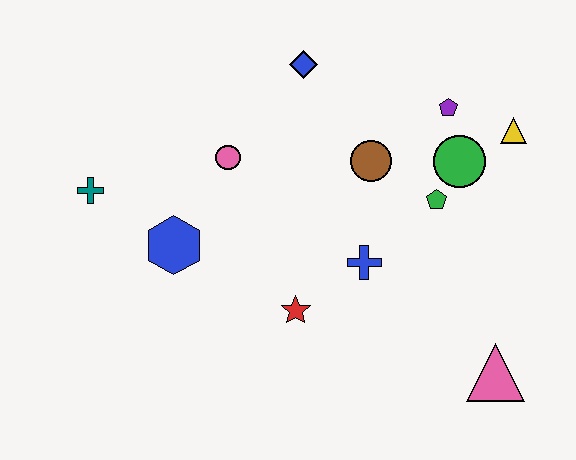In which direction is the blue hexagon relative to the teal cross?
The blue hexagon is to the right of the teal cross.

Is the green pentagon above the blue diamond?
No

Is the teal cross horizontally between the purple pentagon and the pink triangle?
No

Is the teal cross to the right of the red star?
No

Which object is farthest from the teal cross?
The pink triangle is farthest from the teal cross.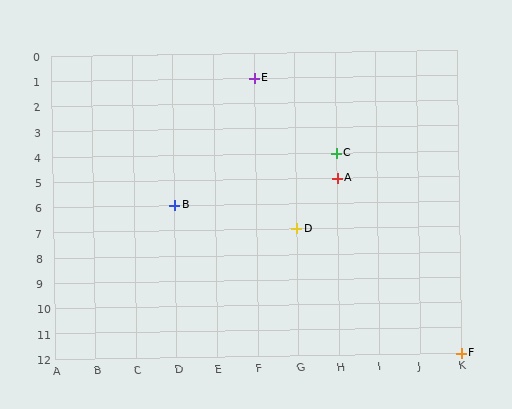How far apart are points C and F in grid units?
Points C and F are 3 columns and 8 rows apart (about 8.5 grid units diagonally).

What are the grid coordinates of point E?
Point E is at grid coordinates (F, 1).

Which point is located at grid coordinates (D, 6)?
Point B is at (D, 6).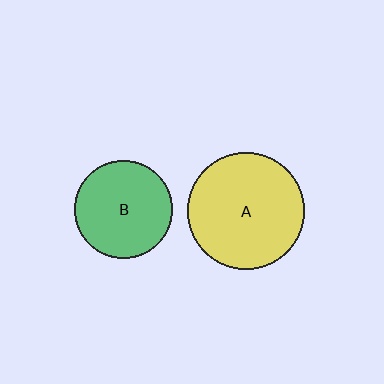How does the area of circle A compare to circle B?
Approximately 1.4 times.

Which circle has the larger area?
Circle A (yellow).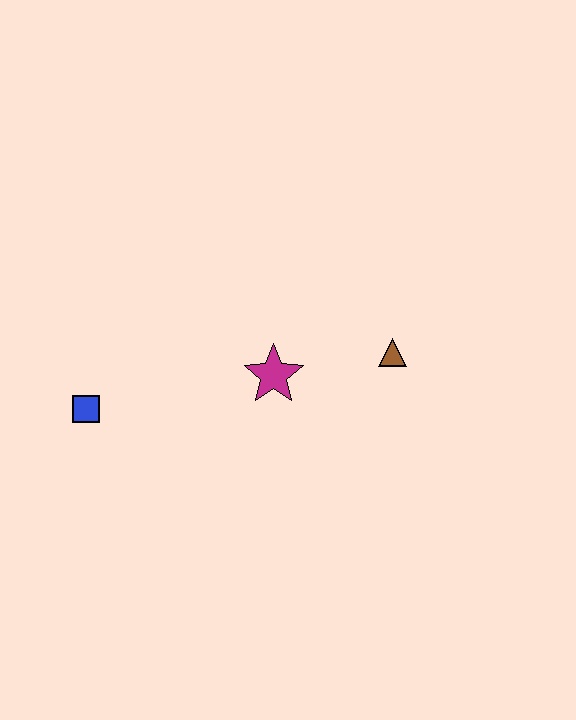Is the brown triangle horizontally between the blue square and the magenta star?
No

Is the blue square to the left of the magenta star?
Yes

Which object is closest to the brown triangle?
The magenta star is closest to the brown triangle.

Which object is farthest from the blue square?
The brown triangle is farthest from the blue square.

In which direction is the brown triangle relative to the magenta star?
The brown triangle is to the right of the magenta star.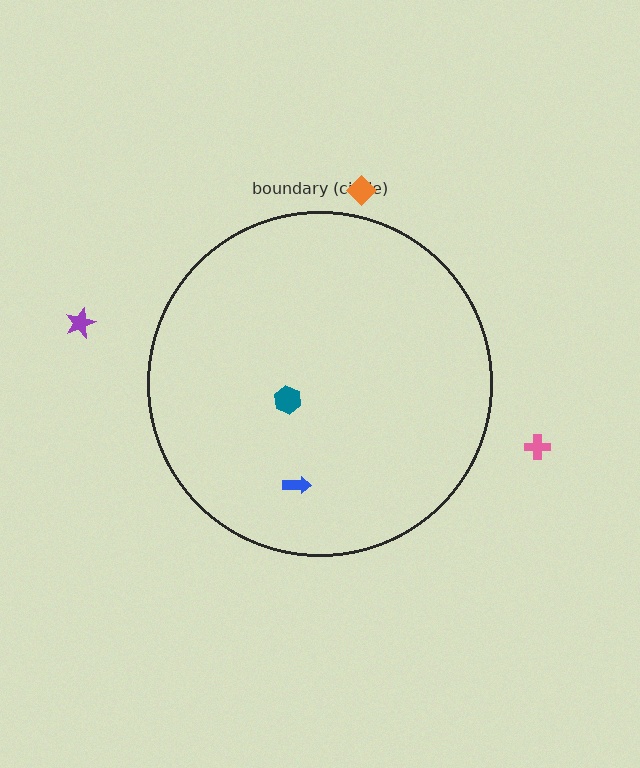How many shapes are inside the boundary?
2 inside, 3 outside.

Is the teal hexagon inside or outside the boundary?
Inside.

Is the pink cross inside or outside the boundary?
Outside.